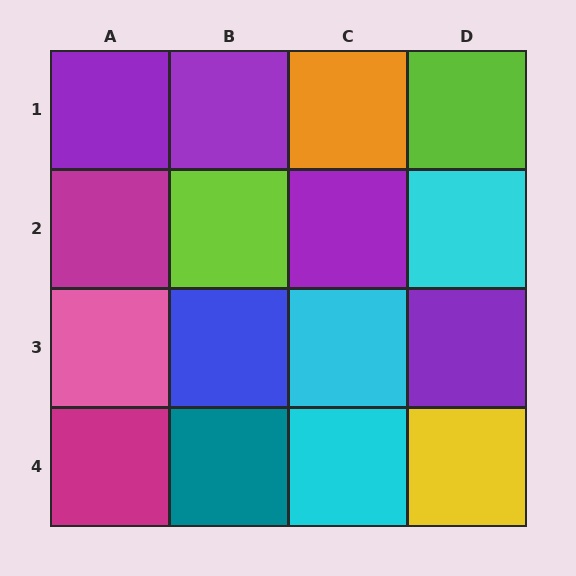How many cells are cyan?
3 cells are cyan.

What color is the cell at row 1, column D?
Lime.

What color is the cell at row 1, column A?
Purple.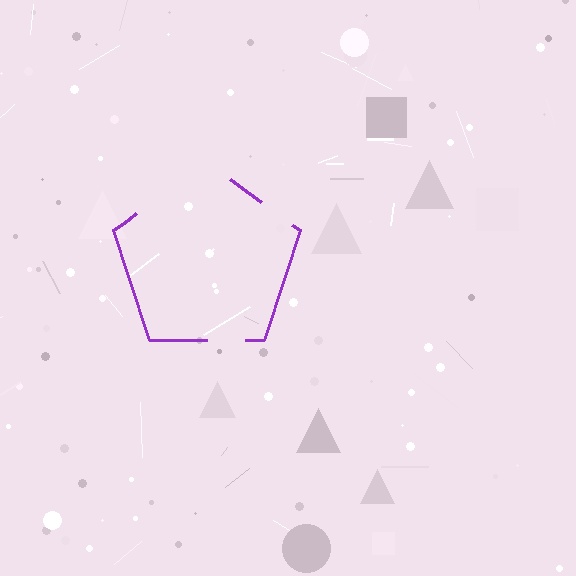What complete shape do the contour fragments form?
The contour fragments form a pentagon.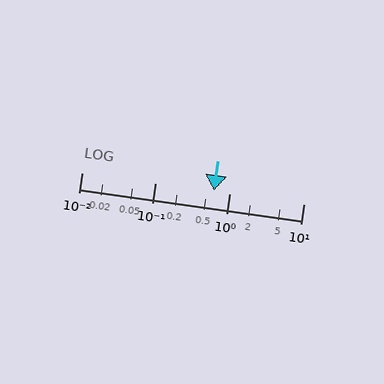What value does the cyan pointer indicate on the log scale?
The pointer indicates approximately 0.62.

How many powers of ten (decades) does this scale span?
The scale spans 3 decades, from 0.01 to 10.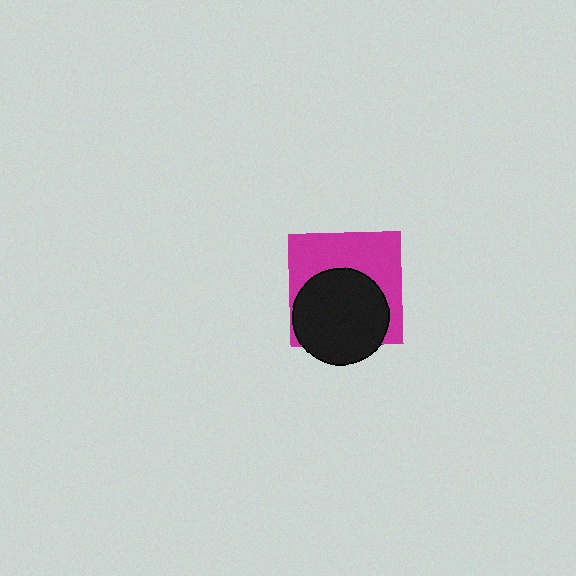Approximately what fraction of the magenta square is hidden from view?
Roughly 51% of the magenta square is hidden behind the black circle.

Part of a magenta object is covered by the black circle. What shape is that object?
It is a square.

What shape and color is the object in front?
The object in front is a black circle.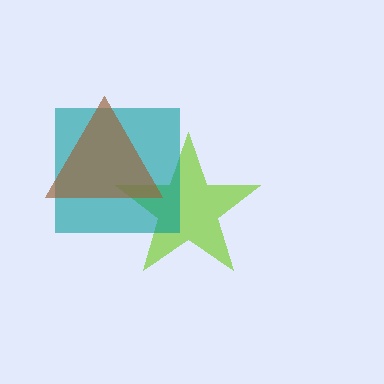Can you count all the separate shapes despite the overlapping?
Yes, there are 3 separate shapes.